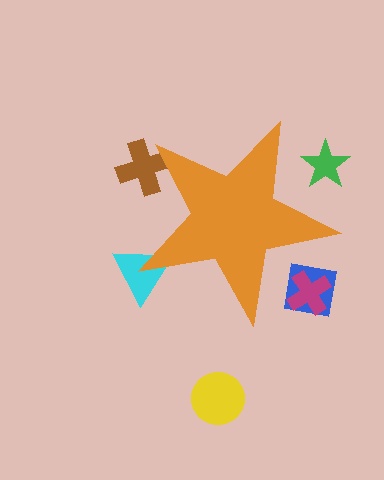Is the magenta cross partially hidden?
Yes, the magenta cross is partially hidden behind the orange star.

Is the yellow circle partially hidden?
No, the yellow circle is fully visible.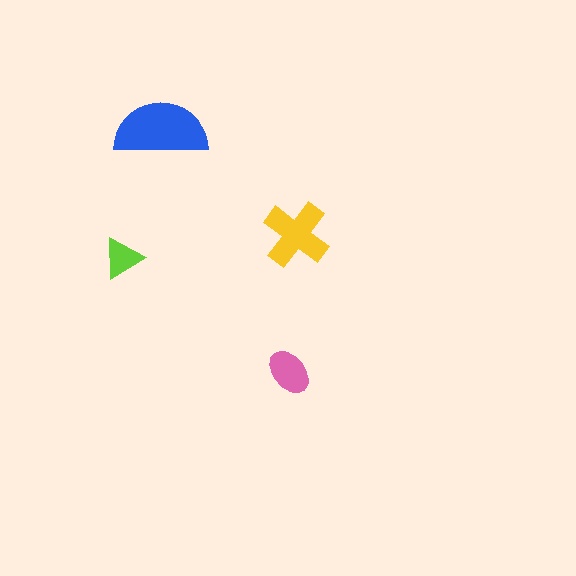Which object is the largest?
The blue semicircle.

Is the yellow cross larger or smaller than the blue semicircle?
Smaller.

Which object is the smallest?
The lime triangle.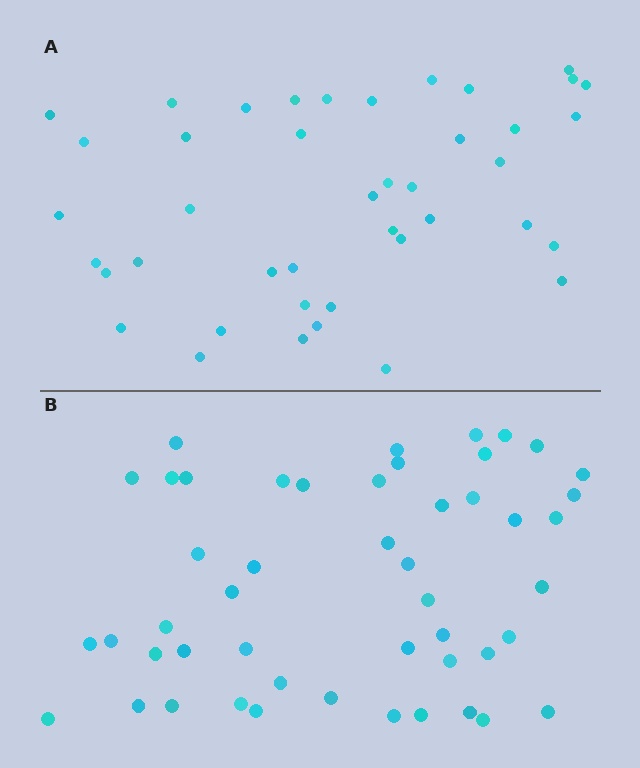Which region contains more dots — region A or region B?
Region B (the bottom region) has more dots.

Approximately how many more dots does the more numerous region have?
Region B has roughly 8 or so more dots than region A.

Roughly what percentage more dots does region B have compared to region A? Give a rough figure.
About 15% more.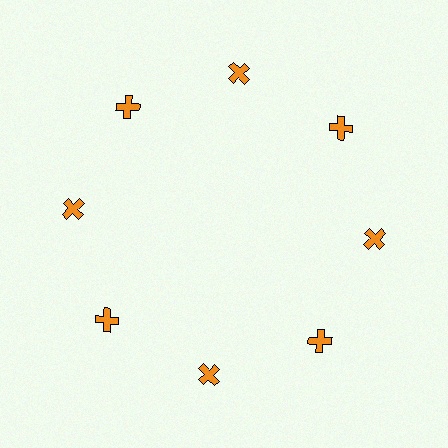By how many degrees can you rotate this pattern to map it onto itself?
The pattern maps onto itself every 45 degrees of rotation.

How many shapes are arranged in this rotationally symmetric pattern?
There are 8 shapes, arranged in 8 groups of 1.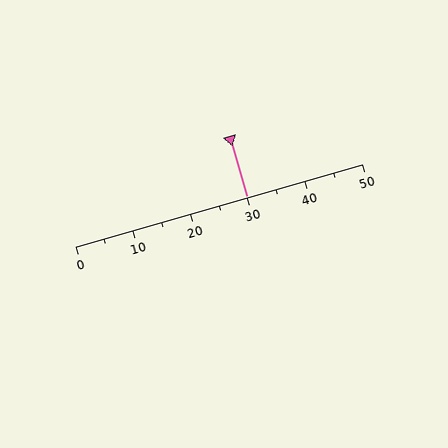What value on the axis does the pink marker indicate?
The marker indicates approximately 30.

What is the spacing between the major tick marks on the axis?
The major ticks are spaced 10 apart.